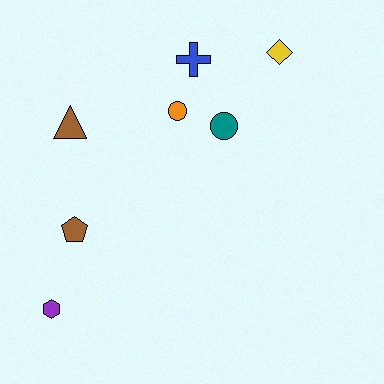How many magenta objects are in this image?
There are no magenta objects.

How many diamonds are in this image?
There is 1 diamond.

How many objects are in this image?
There are 7 objects.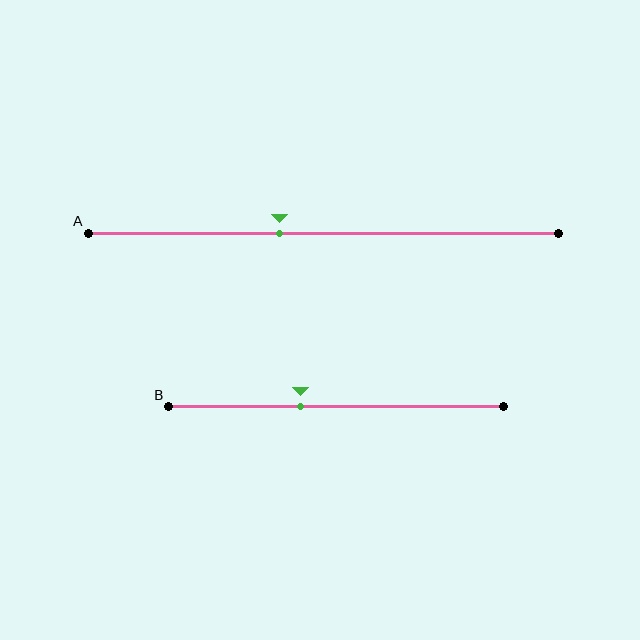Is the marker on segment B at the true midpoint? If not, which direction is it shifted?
No, the marker on segment B is shifted to the left by about 11% of the segment length.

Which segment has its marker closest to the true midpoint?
Segment A has its marker closest to the true midpoint.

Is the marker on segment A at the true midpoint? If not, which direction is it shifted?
No, the marker on segment A is shifted to the left by about 9% of the segment length.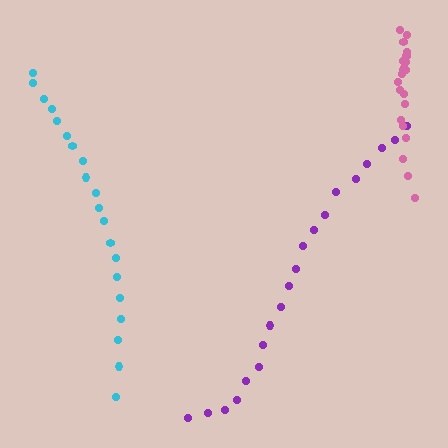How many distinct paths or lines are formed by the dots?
There are 3 distinct paths.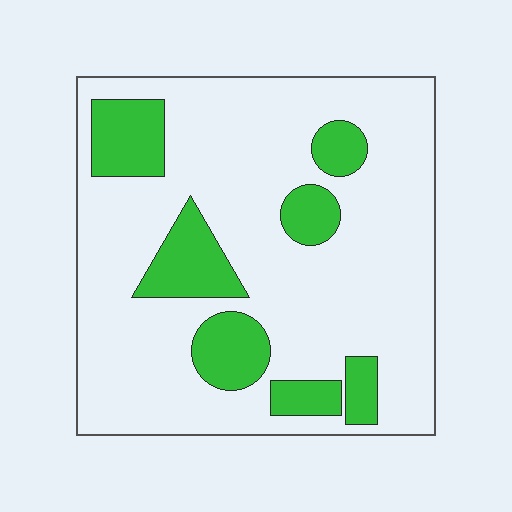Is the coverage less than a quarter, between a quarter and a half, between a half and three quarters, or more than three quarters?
Less than a quarter.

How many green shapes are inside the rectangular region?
7.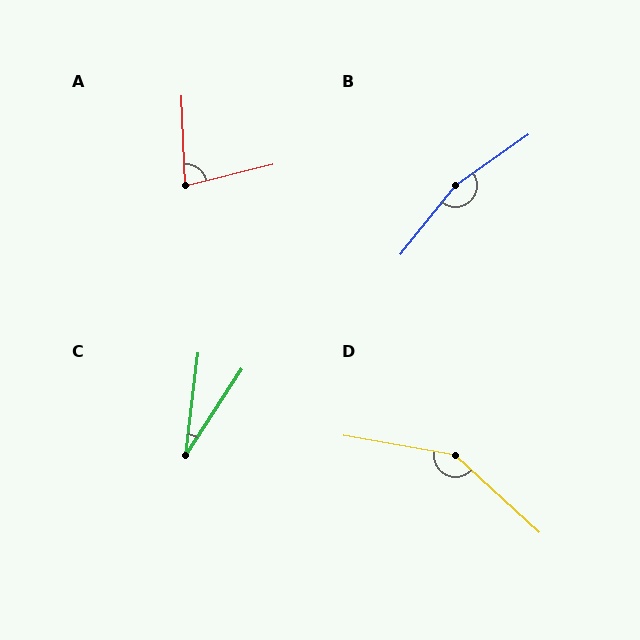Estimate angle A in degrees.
Approximately 78 degrees.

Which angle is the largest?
B, at approximately 164 degrees.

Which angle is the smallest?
C, at approximately 26 degrees.